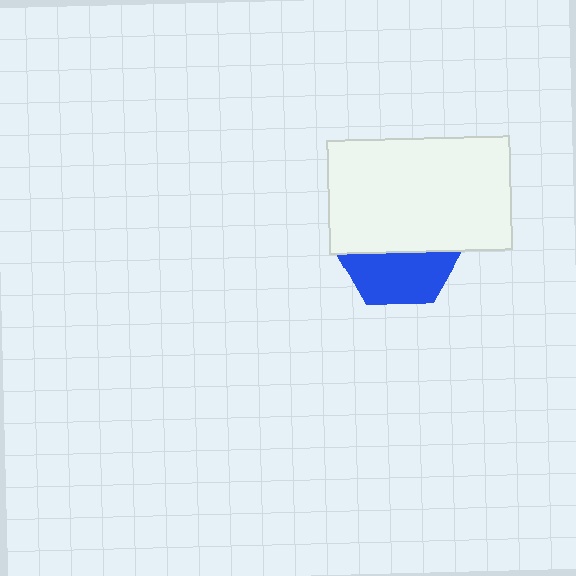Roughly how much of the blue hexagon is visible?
A small part of it is visible (roughly 43%).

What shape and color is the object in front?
The object in front is a white rectangle.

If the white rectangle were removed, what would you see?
You would see the complete blue hexagon.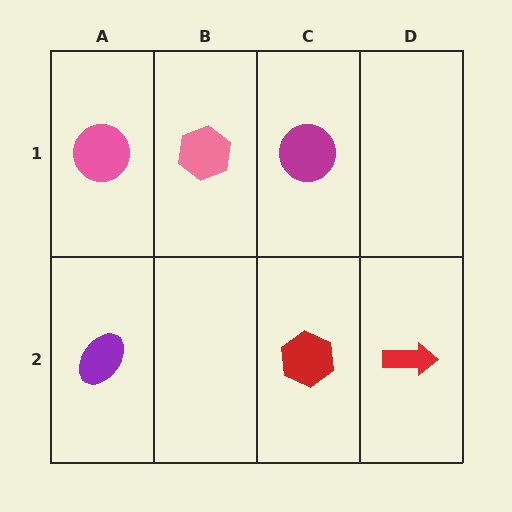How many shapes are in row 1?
3 shapes.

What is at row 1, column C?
A magenta circle.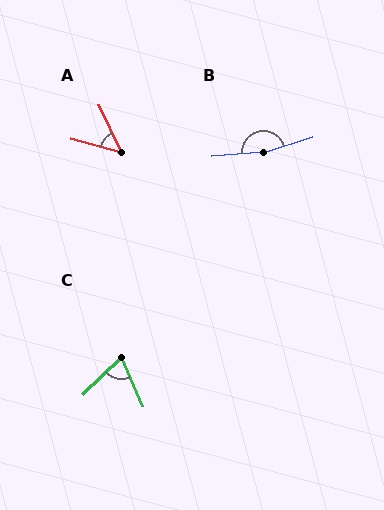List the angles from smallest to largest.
A (49°), C (69°), B (166°).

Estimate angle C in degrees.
Approximately 69 degrees.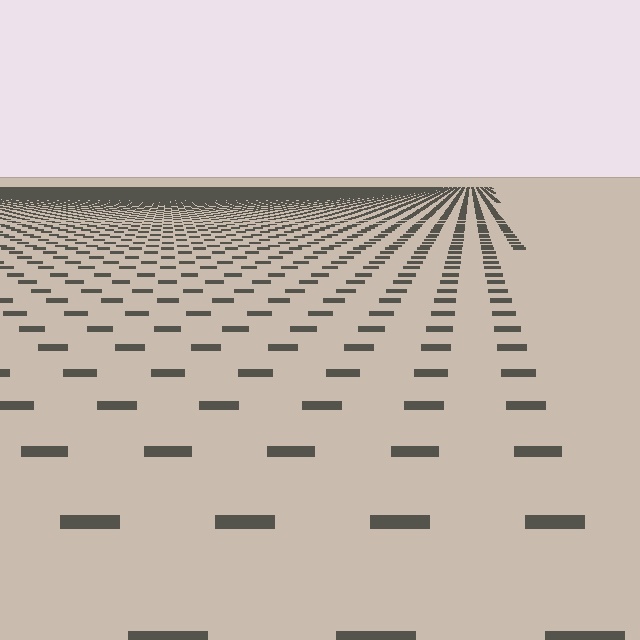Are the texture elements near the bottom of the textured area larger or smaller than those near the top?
Larger. Near the bottom, elements are closer to the viewer and appear at a bigger on-screen size.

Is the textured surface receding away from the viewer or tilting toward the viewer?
The surface is receding away from the viewer. Texture elements get smaller and denser toward the top.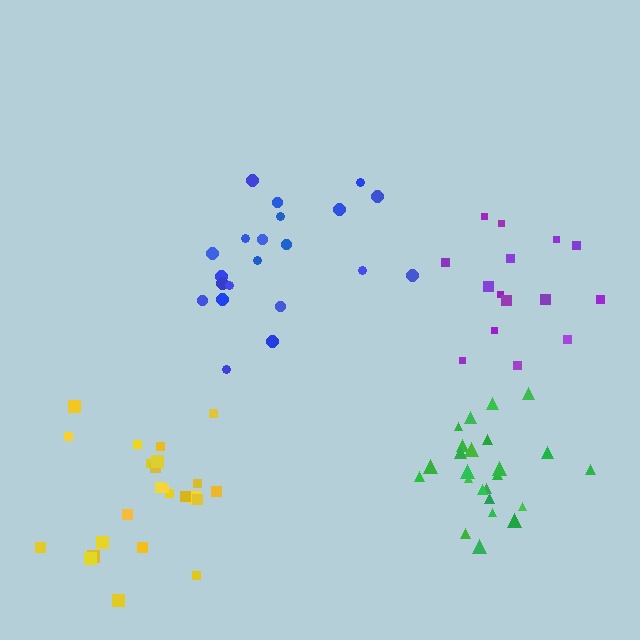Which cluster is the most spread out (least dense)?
Purple.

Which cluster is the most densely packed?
Green.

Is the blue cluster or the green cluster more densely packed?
Green.